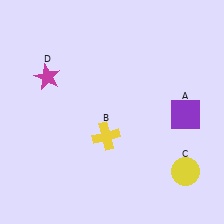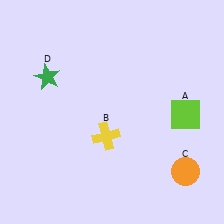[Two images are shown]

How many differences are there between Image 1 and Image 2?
There are 3 differences between the two images.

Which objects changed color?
A changed from purple to lime. C changed from yellow to orange. D changed from magenta to green.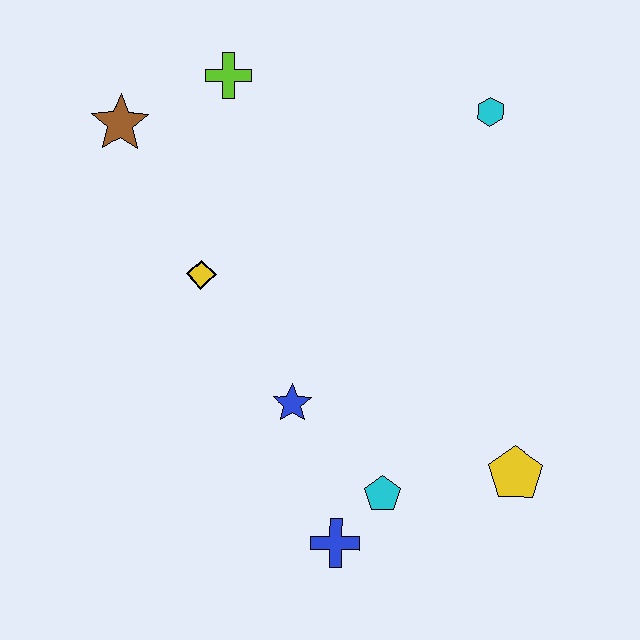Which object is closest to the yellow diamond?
The blue star is closest to the yellow diamond.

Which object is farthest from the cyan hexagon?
The blue cross is farthest from the cyan hexagon.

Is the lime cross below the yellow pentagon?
No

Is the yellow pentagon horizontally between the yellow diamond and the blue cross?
No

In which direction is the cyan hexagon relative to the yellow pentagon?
The cyan hexagon is above the yellow pentagon.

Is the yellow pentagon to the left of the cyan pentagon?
No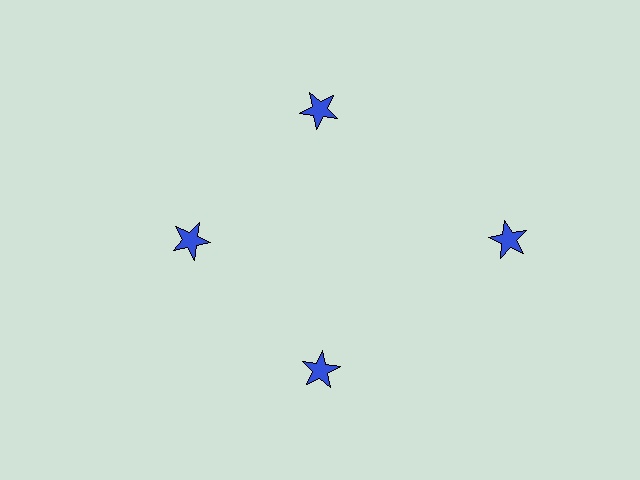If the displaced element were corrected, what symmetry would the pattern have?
It would have 4-fold rotational symmetry — the pattern would map onto itself every 90 degrees.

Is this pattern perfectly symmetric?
No. The 4 blue stars are arranged in a ring, but one element near the 3 o'clock position is pushed outward from the center, breaking the 4-fold rotational symmetry.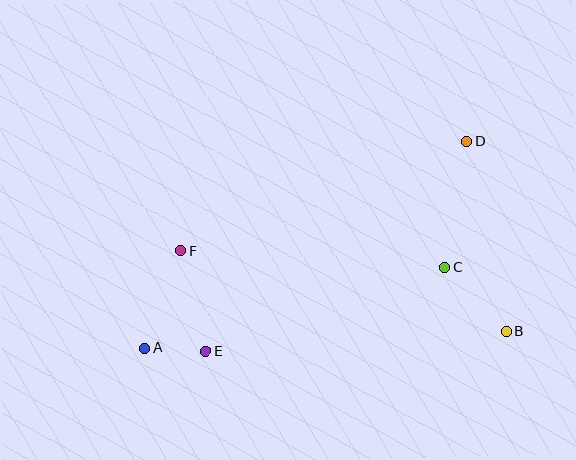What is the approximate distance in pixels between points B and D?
The distance between B and D is approximately 194 pixels.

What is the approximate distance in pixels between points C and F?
The distance between C and F is approximately 264 pixels.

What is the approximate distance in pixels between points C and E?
The distance between C and E is approximately 253 pixels.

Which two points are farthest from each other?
Points A and D are farthest from each other.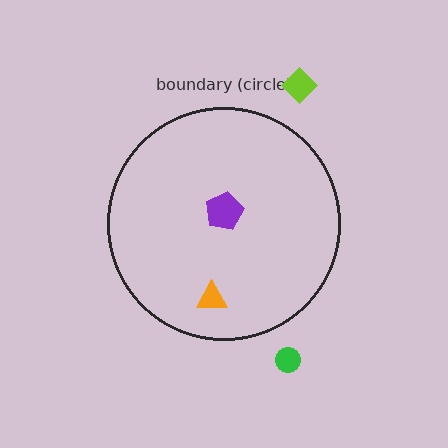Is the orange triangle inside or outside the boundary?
Inside.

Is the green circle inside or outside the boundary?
Outside.